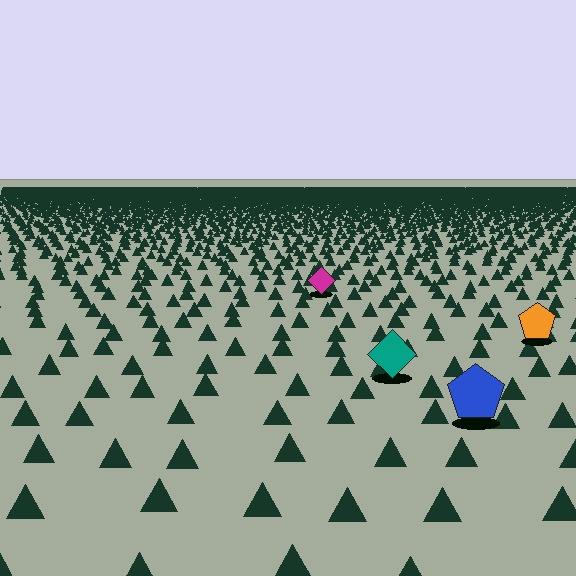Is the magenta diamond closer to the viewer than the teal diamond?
No. The teal diamond is closer — you can tell from the texture gradient: the ground texture is coarser near it.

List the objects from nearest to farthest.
From nearest to farthest: the blue pentagon, the teal diamond, the orange pentagon, the magenta diamond.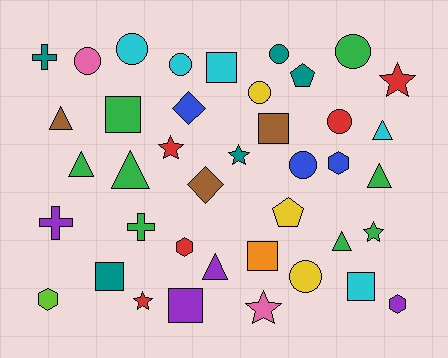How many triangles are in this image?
There are 7 triangles.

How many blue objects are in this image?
There are 3 blue objects.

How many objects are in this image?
There are 40 objects.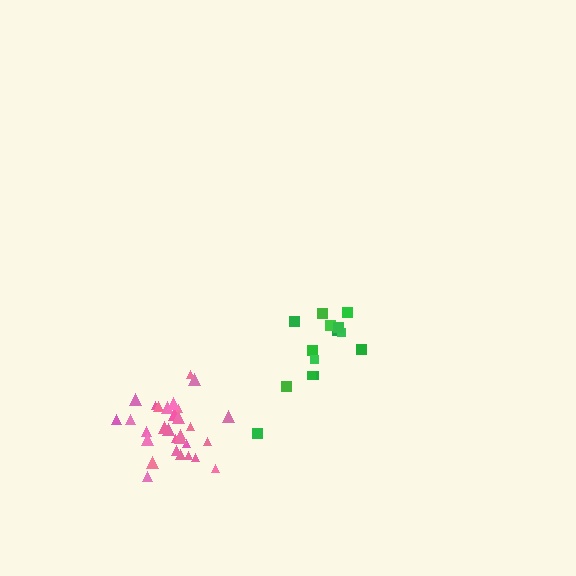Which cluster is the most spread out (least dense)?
Green.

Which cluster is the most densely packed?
Pink.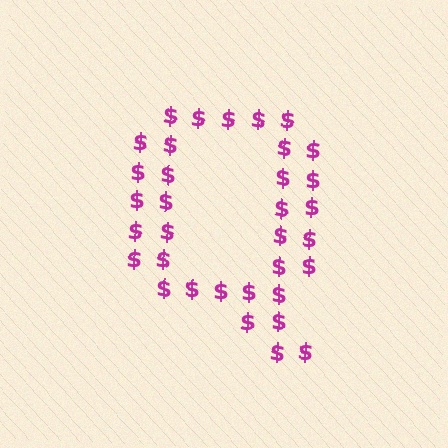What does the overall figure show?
The overall figure shows the letter Q.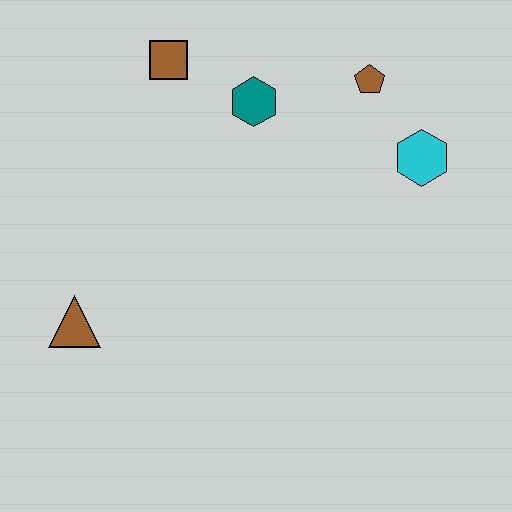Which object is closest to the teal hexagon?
The brown square is closest to the teal hexagon.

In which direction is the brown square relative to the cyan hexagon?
The brown square is to the left of the cyan hexagon.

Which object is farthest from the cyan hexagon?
The brown triangle is farthest from the cyan hexagon.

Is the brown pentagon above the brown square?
No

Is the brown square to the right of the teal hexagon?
No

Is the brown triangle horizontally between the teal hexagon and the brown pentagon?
No